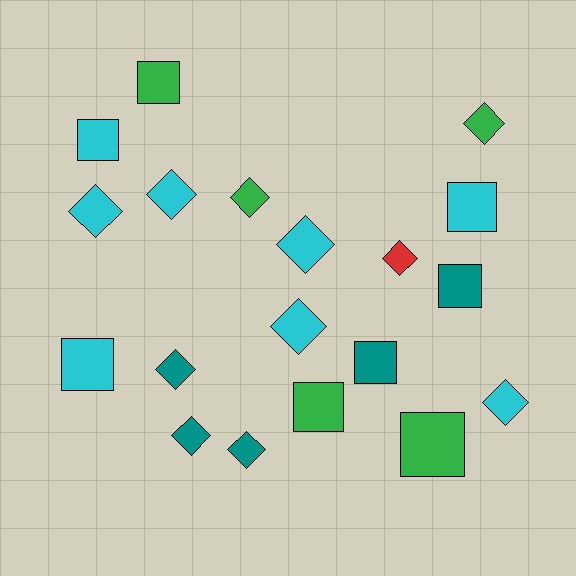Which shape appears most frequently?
Diamond, with 11 objects.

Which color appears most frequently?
Cyan, with 8 objects.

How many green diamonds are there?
There are 2 green diamonds.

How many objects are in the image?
There are 19 objects.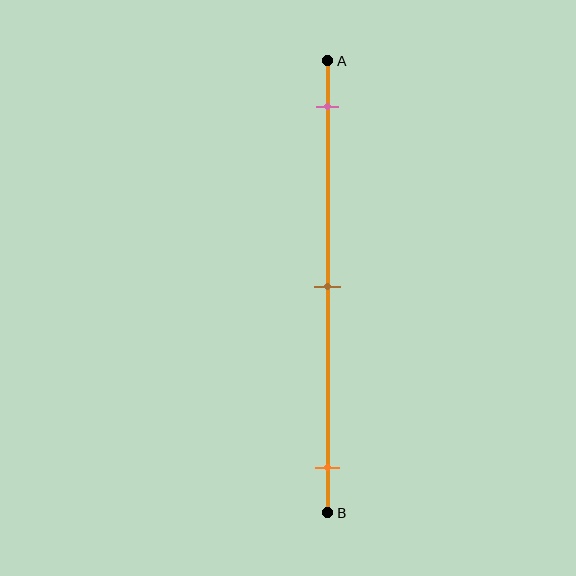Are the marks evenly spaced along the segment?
Yes, the marks are approximately evenly spaced.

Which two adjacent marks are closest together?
The pink and brown marks are the closest adjacent pair.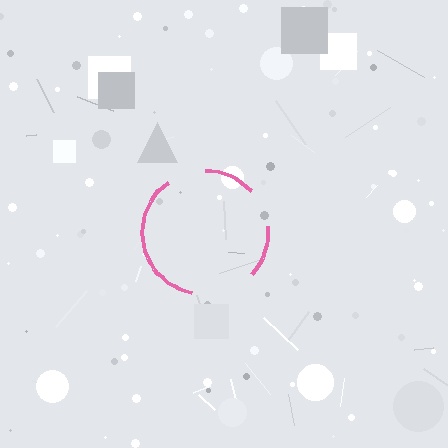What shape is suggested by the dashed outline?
The dashed outline suggests a circle.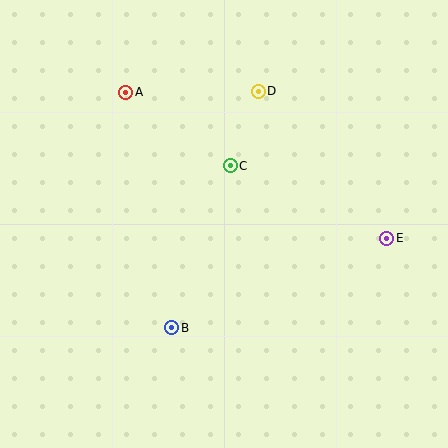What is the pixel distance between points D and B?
The distance between D and B is 252 pixels.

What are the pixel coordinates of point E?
Point E is at (387, 238).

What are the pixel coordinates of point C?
Point C is at (230, 166).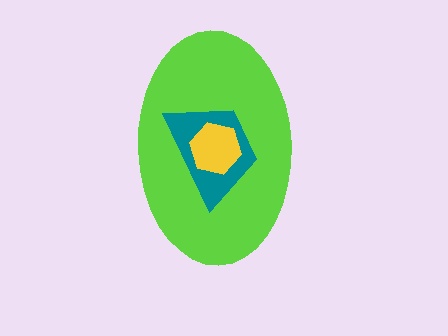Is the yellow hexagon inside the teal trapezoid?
Yes.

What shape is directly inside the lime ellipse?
The teal trapezoid.